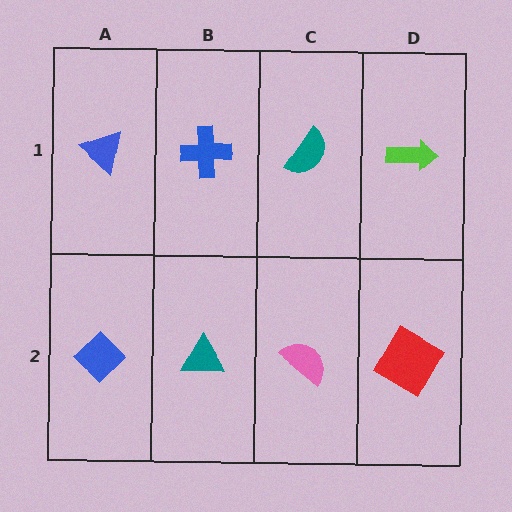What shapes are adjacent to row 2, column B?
A blue cross (row 1, column B), a blue diamond (row 2, column A), a pink semicircle (row 2, column C).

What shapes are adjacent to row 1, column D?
A red diamond (row 2, column D), a teal semicircle (row 1, column C).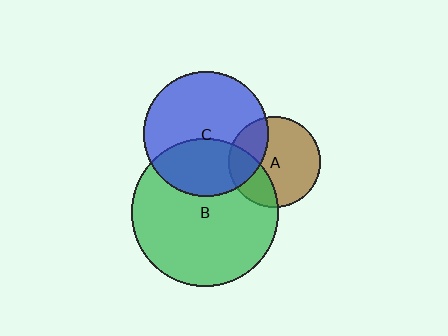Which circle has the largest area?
Circle B (green).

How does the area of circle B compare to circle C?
Approximately 1.4 times.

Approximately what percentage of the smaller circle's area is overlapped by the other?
Approximately 35%.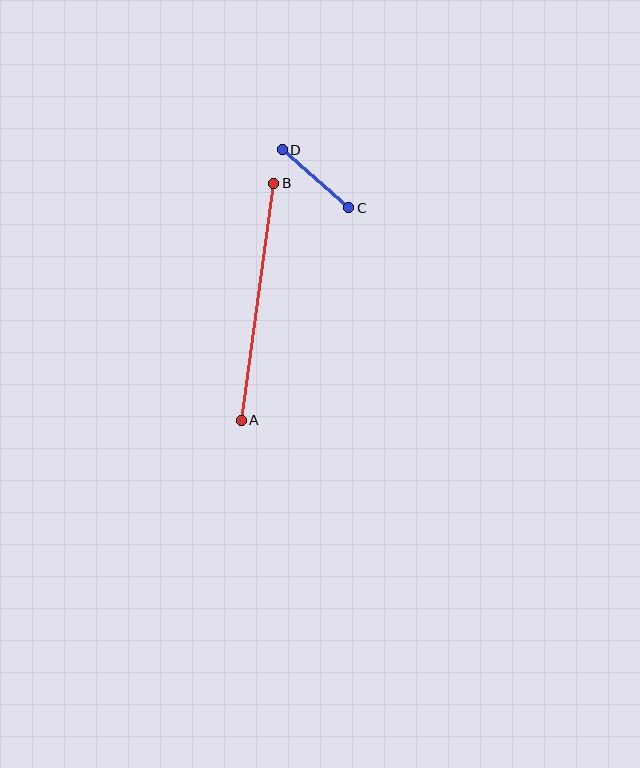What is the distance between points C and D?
The distance is approximately 88 pixels.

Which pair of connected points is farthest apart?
Points A and B are farthest apart.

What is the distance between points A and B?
The distance is approximately 239 pixels.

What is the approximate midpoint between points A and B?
The midpoint is at approximately (258, 302) pixels.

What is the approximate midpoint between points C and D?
The midpoint is at approximately (316, 179) pixels.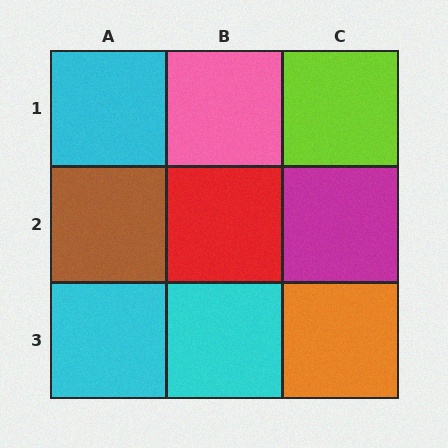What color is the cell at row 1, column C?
Lime.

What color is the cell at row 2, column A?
Brown.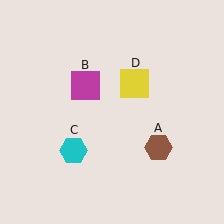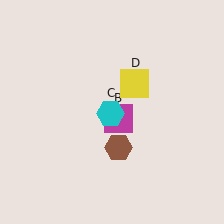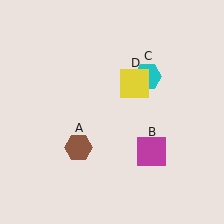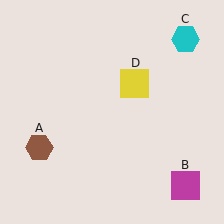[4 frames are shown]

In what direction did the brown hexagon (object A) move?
The brown hexagon (object A) moved left.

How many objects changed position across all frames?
3 objects changed position: brown hexagon (object A), magenta square (object B), cyan hexagon (object C).